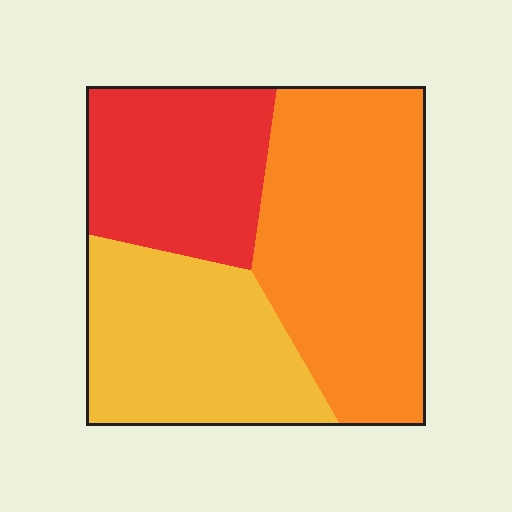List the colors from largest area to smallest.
From largest to smallest: orange, yellow, red.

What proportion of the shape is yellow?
Yellow takes up about one third (1/3) of the shape.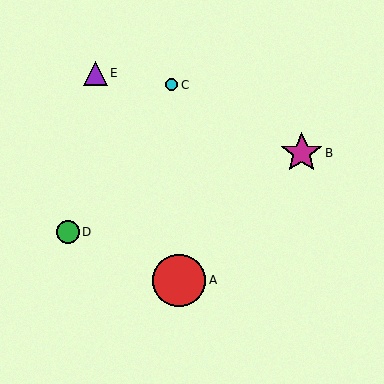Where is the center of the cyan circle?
The center of the cyan circle is at (172, 85).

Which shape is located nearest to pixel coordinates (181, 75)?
The cyan circle (labeled C) at (172, 85) is nearest to that location.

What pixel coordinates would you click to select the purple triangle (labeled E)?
Click at (95, 73) to select the purple triangle E.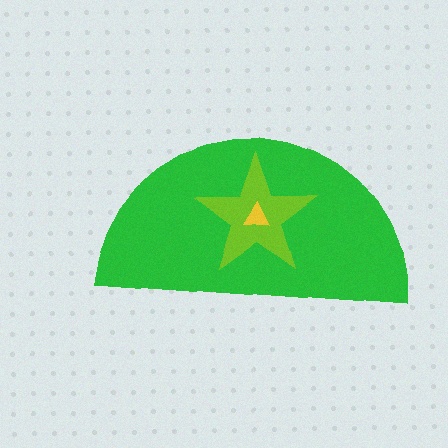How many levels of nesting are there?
3.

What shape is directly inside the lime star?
The yellow triangle.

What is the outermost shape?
The green semicircle.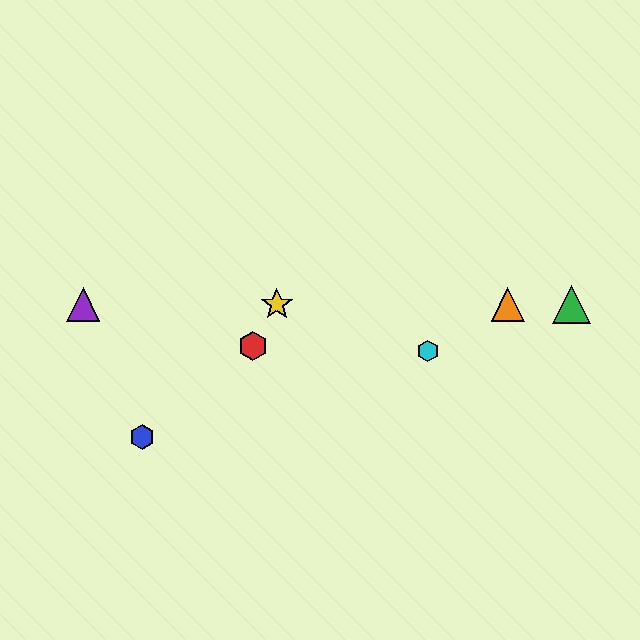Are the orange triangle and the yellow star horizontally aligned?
Yes, both are at y≈304.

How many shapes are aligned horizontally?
4 shapes (the green triangle, the yellow star, the purple triangle, the orange triangle) are aligned horizontally.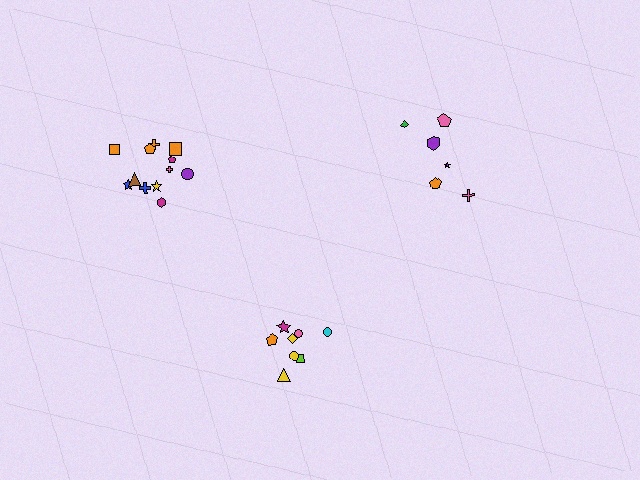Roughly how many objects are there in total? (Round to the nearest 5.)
Roughly 25 objects in total.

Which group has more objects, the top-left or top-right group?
The top-left group.